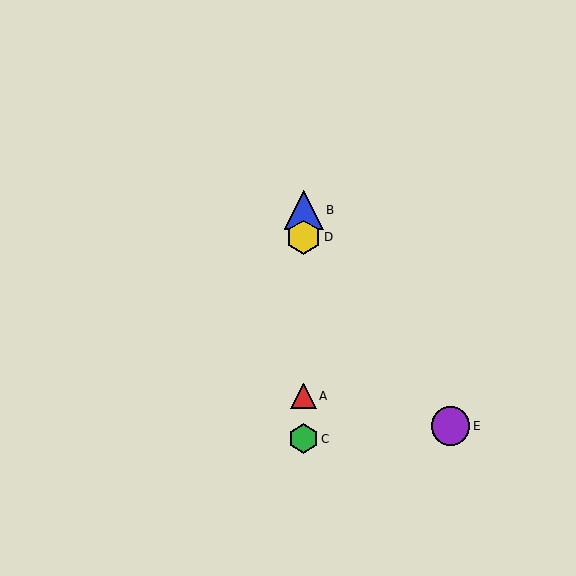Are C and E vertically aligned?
No, C is at x≈304 and E is at x≈451.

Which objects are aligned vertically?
Objects A, B, C, D are aligned vertically.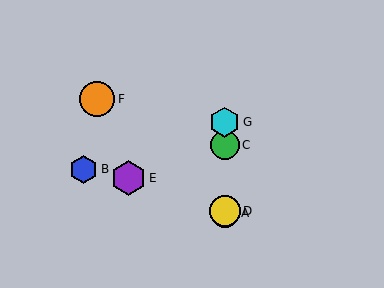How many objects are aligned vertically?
4 objects (A, C, D, G) are aligned vertically.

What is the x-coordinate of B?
Object B is at x≈84.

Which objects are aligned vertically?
Objects A, C, D, G are aligned vertically.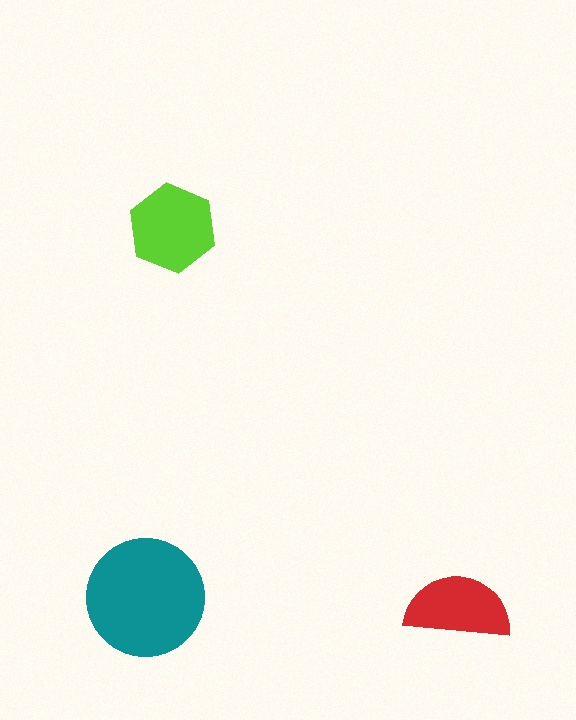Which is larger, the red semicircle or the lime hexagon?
The lime hexagon.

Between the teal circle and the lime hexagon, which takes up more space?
The teal circle.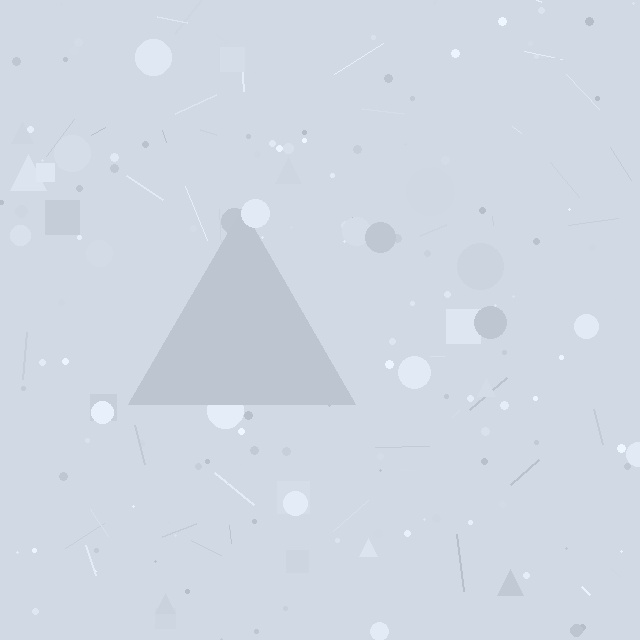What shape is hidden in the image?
A triangle is hidden in the image.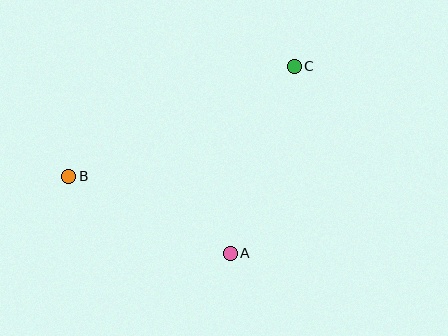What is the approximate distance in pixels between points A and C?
The distance between A and C is approximately 197 pixels.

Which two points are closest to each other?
Points A and B are closest to each other.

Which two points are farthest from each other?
Points B and C are farthest from each other.